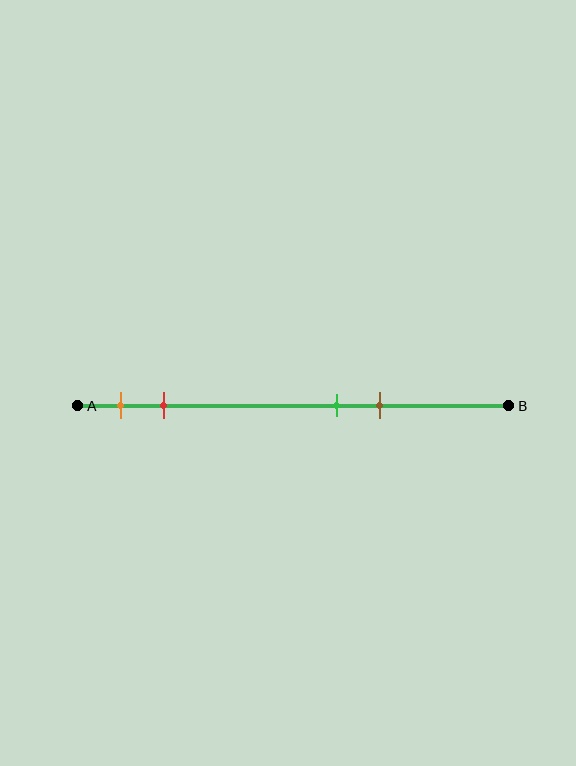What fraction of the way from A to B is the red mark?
The red mark is approximately 20% (0.2) of the way from A to B.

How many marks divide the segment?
There are 4 marks dividing the segment.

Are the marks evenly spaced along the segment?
No, the marks are not evenly spaced.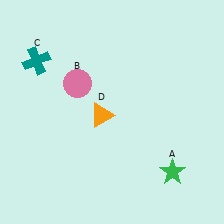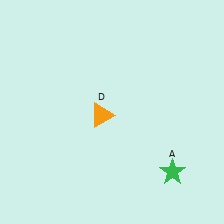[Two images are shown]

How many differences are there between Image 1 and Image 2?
There are 2 differences between the two images.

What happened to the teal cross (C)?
The teal cross (C) was removed in Image 2. It was in the top-left area of Image 1.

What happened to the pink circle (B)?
The pink circle (B) was removed in Image 2. It was in the top-left area of Image 1.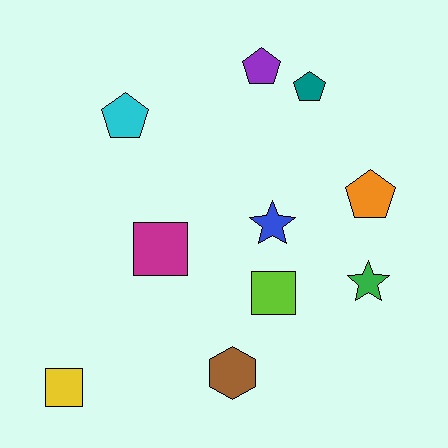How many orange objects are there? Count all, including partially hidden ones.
There is 1 orange object.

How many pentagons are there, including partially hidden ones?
There are 4 pentagons.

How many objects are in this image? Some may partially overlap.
There are 10 objects.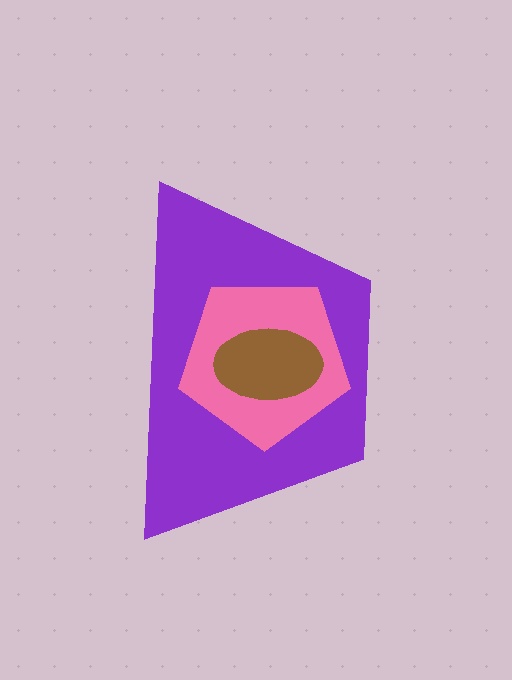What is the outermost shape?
The purple trapezoid.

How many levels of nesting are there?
3.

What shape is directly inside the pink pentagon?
The brown ellipse.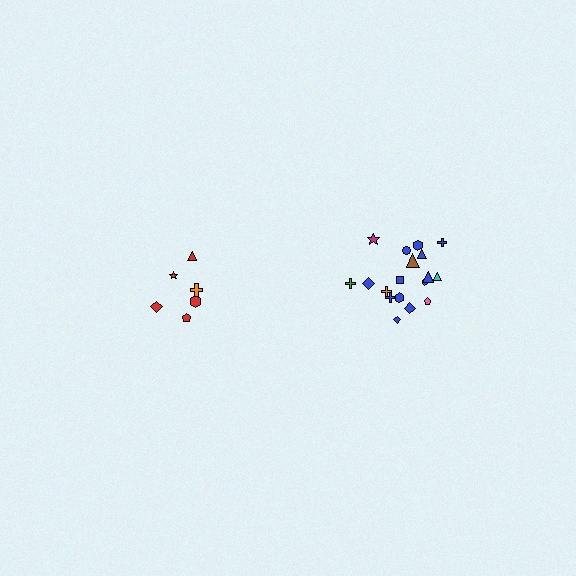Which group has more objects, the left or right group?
The right group.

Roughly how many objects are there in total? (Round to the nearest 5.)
Roughly 25 objects in total.